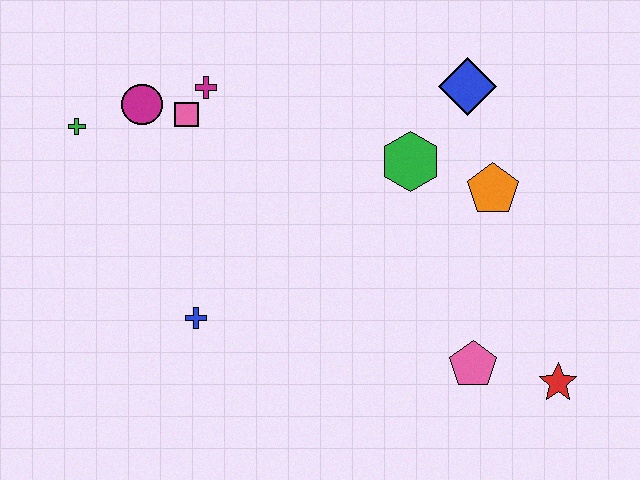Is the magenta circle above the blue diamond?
No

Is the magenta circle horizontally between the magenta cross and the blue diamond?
No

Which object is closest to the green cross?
The magenta circle is closest to the green cross.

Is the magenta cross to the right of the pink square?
Yes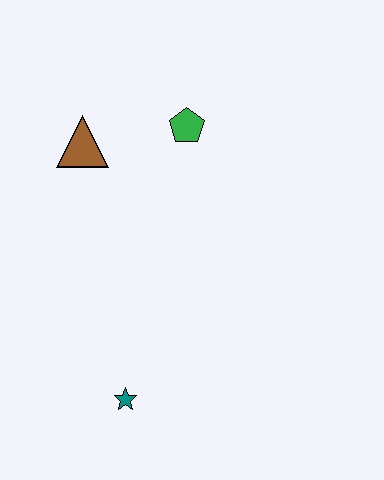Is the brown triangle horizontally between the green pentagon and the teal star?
No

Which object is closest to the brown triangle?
The green pentagon is closest to the brown triangle.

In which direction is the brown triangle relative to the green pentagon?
The brown triangle is to the left of the green pentagon.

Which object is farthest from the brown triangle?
The teal star is farthest from the brown triangle.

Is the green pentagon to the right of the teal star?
Yes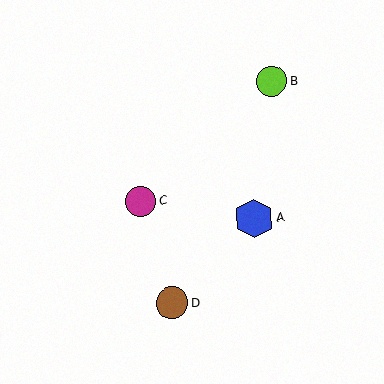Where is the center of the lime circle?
The center of the lime circle is at (272, 81).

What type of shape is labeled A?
Shape A is a blue hexagon.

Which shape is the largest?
The blue hexagon (labeled A) is the largest.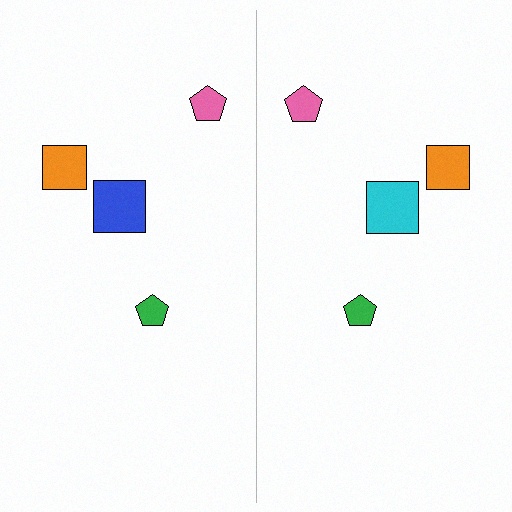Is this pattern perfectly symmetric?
No, the pattern is not perfectly symmetric. The cyan square on the right side breaks the symmetry — its mirror counterpart is blue.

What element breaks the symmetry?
The cyan square on the right side breaks the symmetry — its mirror counterpart is blue.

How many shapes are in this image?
There are 8 shapes in this image.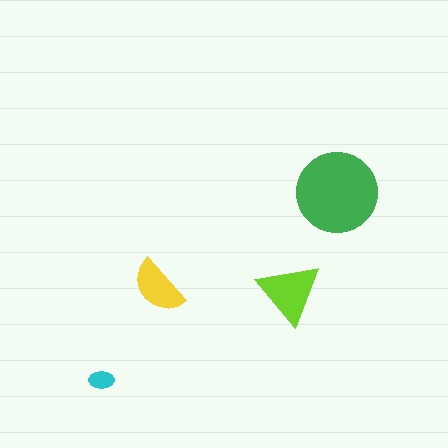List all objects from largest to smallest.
The green circle, the lime triangle, the yellow semicircle, the cyan ellipse.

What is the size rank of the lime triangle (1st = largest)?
2nd.